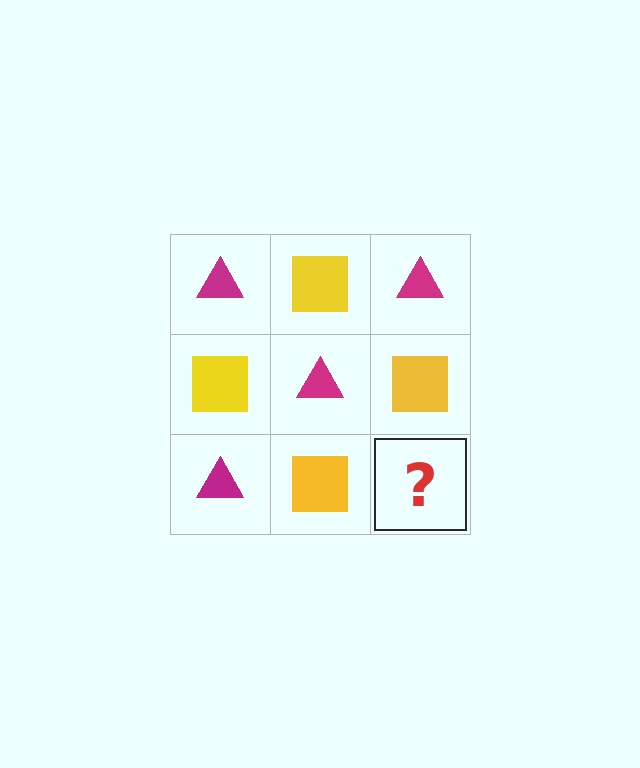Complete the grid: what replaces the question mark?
The question mark should be replaced with a magenta triangle.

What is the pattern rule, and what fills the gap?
The rule is that it alternates magenta triangle and yellow square in a checkerboard pattern. The gap should be filled with a magenta triangle.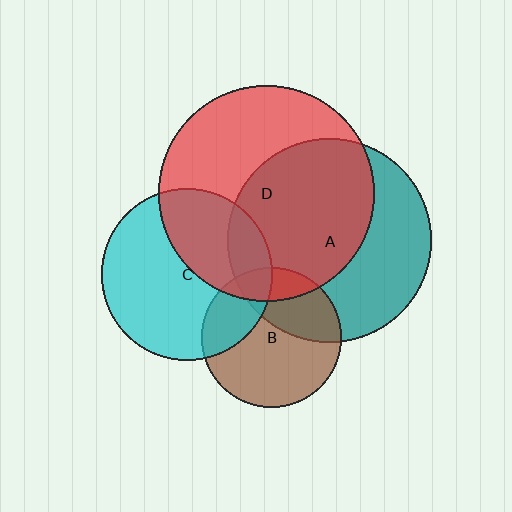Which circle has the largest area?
Circle D (red).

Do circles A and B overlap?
Yes.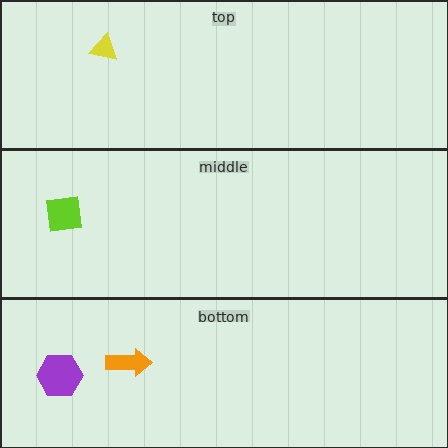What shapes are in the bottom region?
The purple hexagon, the orange arrow.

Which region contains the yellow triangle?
The top region.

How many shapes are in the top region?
1.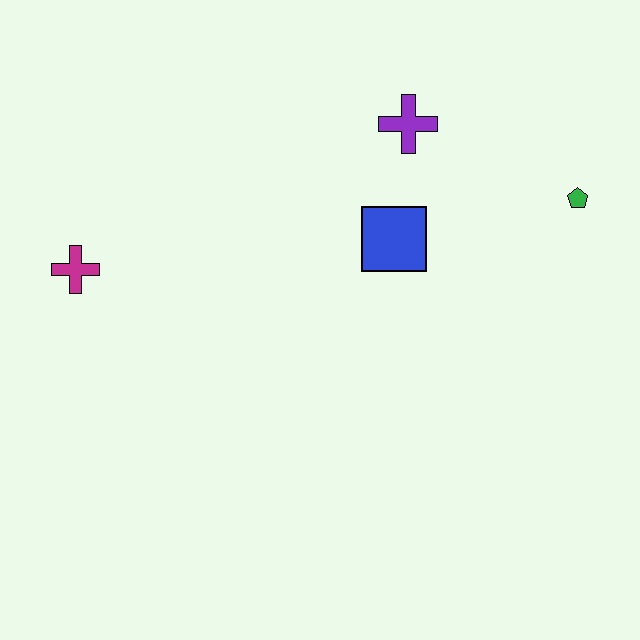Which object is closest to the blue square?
The purple cross is closest to the blue square.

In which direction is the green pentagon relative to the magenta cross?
The green pentagon is to the right of the magenta cross.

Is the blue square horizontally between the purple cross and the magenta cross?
Yes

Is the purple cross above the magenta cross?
Yes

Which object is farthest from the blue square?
The magenta cross is farthest from the blue square.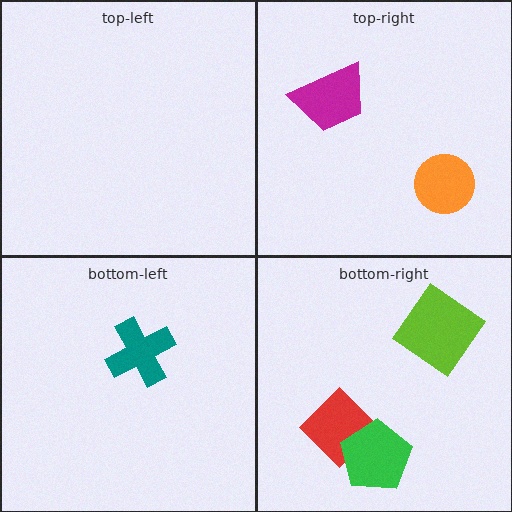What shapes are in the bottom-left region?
The teal cross.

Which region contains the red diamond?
The bottom-right region.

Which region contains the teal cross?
The bottom-left region.